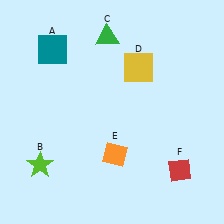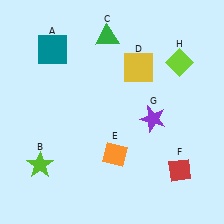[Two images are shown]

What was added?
A purple star (G), a lime diamond (H) were added in Image 2.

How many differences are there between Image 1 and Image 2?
There are 2 differences between the two images.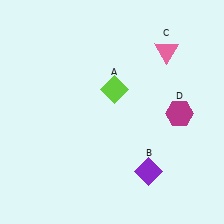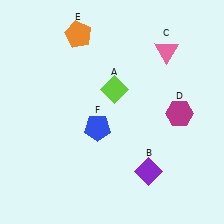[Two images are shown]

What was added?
An orange pentagon (E), a blue pentagon (F) were added in Image 2.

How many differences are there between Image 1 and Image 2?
There are 2 differences between the two images.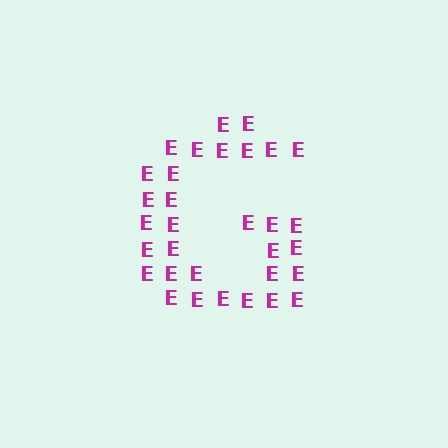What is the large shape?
The large shape is the letter G.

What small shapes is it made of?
It is made of small letter E's.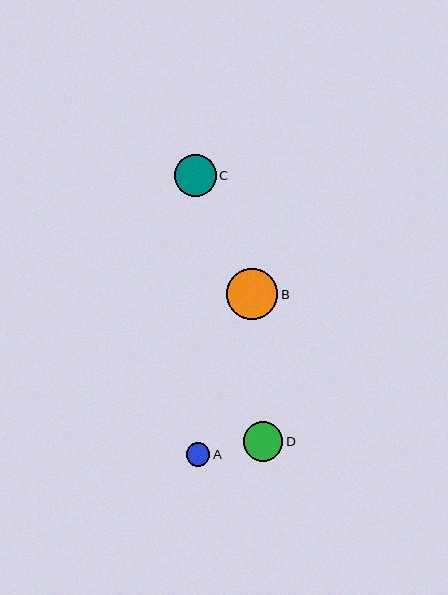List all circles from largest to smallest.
From largest to smallest: B, C, D, A.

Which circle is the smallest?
Circle A is the smallest with a size of approximately 23 pixels.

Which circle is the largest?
Circle B is the largest with a size of approximately 51 pixels.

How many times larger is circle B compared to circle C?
Circle B is approximately 1.2 times the size of circle C.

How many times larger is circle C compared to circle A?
Circle C is approximately 1.8 times the size of circle A.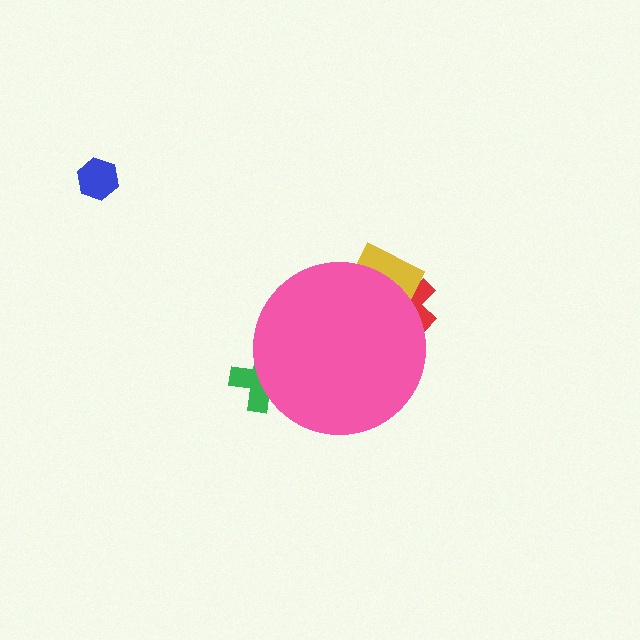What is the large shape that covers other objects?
A pink circle.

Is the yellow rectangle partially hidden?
Yes, the yellow rectangle is partially hidden behind the pink circle.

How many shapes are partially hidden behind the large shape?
3 shapes are partially hidden.